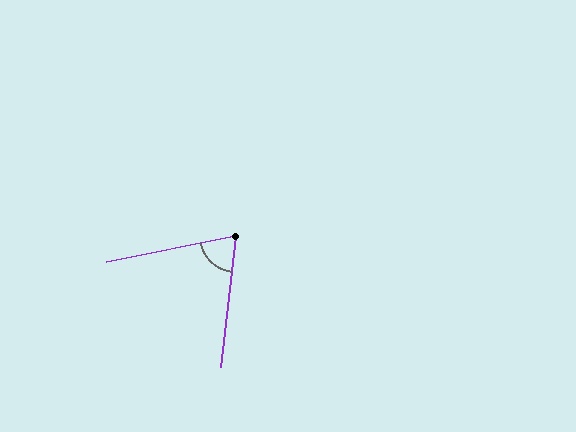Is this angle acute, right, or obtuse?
It is acute.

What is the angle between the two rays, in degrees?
Approximately 71 degrees.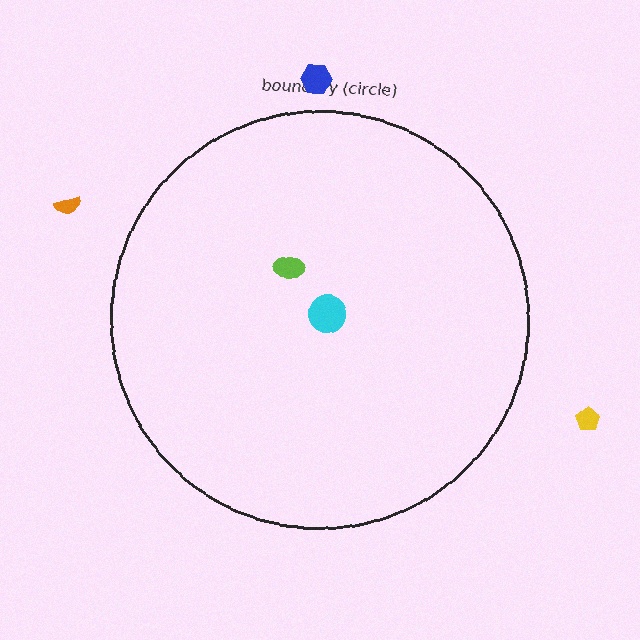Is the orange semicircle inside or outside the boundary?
Outside.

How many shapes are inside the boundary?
2 inside, 3 outside.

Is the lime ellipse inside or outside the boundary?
Inside.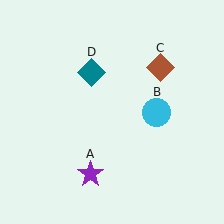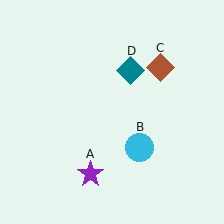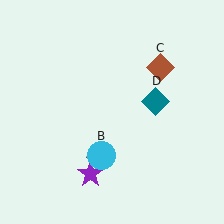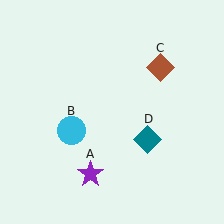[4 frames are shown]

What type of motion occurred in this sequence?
The cyan circle (object B), teal diamond (object D) rotated clockwise around the center of the scene.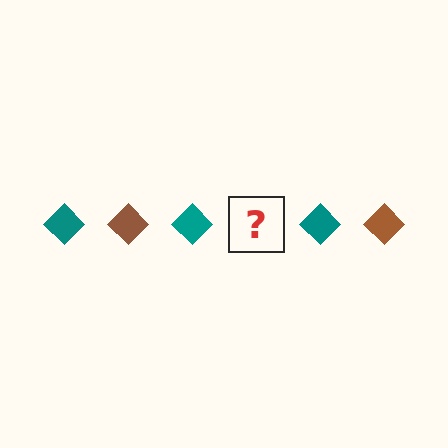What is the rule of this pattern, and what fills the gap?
The rule is that the pattern cycles through teal, brown diamonds. The gap should be filled with a brown diamond.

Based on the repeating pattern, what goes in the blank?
The blank should be a brown diamond.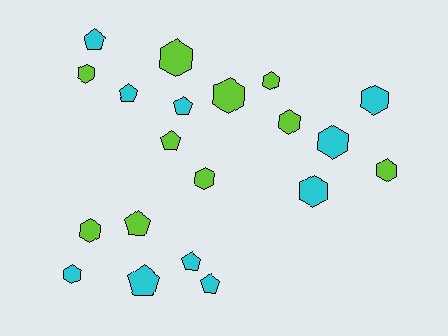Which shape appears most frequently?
Hexagon, with 12 objects.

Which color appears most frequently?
Cyan, with 10 objects.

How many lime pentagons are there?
There are 2 lime pentagons.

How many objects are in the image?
There are 20 objects.